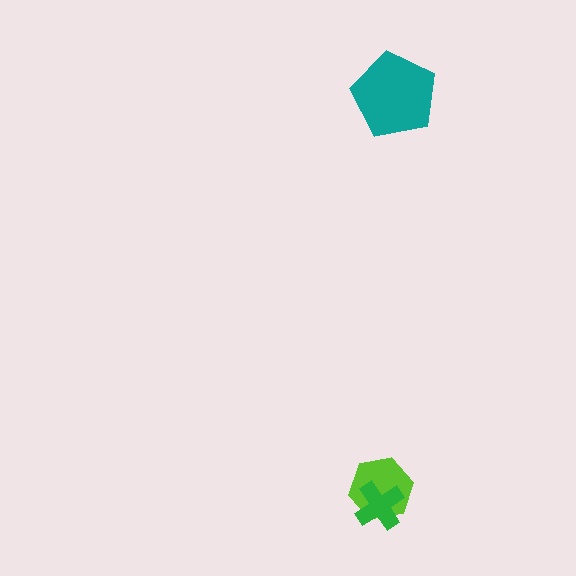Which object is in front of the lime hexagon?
The green cross is in front of the lime hexagon.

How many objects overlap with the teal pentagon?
0 objects overlap with the teal pentagon.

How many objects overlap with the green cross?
1 object overlaps with the green cross.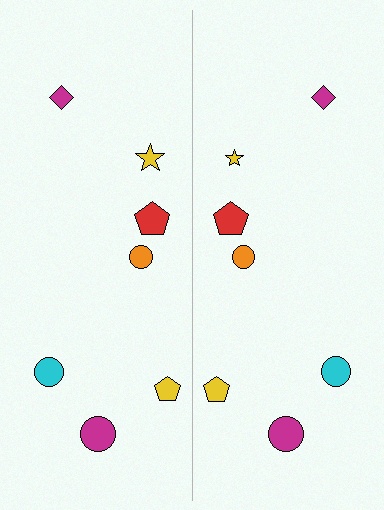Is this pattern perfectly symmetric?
No, the pattern is not perfectly symmetric. The yellow star on the right side has a different size than its mirror counterpart.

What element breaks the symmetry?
The yellow star on the right side has a different size than its mirror counterpart.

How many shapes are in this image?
There are 14 shapes in this image.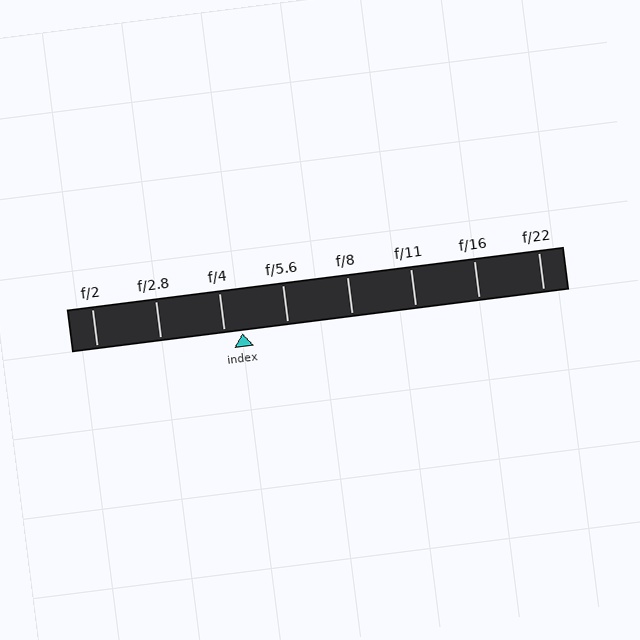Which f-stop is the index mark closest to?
The index mark is closest to f/4.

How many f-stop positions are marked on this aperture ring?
There are 8 f-stop positions marked.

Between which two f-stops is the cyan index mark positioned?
The index mark is between f/4 and f/5.6.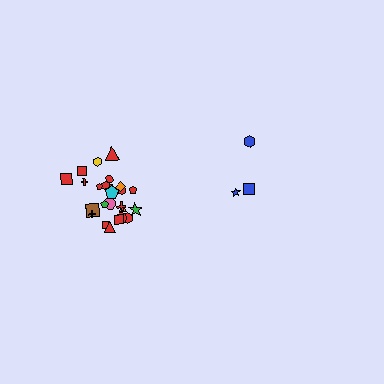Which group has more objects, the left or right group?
The left group.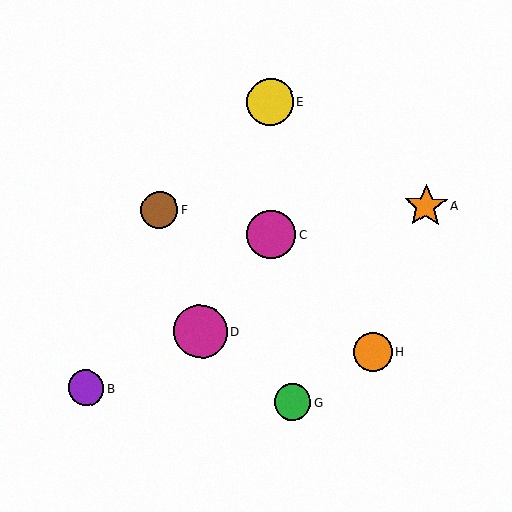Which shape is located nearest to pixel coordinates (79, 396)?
The purple circle (labeled B) at (86, 388) is nearest to that location.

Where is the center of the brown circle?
The center of the brown circle is at (160, 210).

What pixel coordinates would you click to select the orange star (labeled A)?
Click at (426, 206) to select the orange star A.